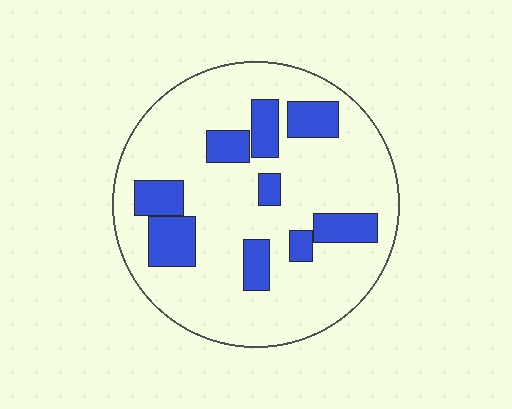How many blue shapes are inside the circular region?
9.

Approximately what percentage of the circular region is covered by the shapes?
Approximately 20%.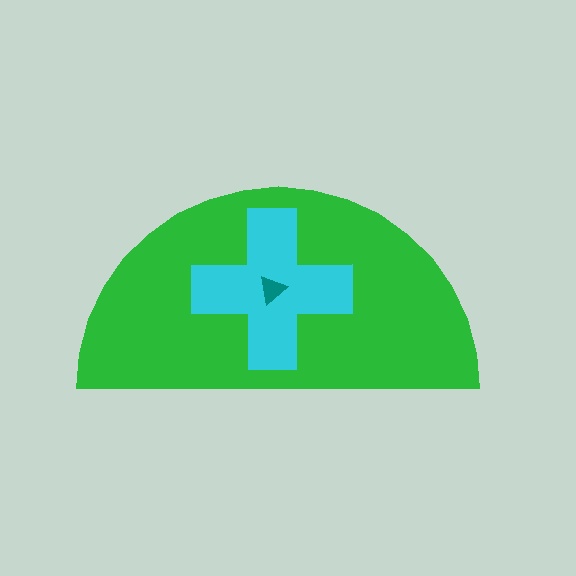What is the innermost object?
The teal triangle.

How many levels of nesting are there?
3.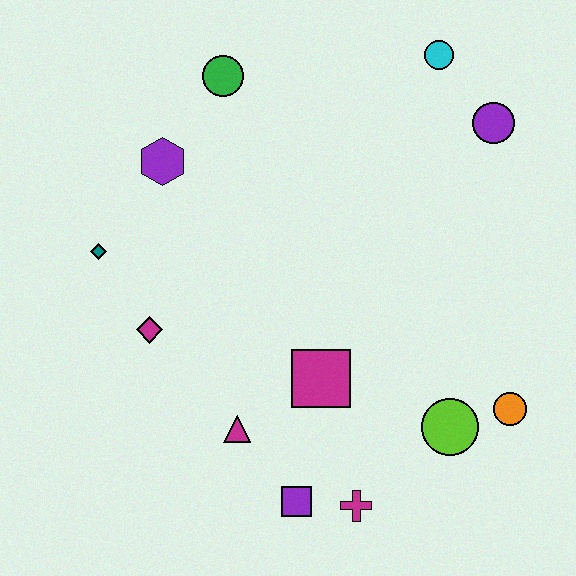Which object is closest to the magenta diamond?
The teal diamond is closest to the magenta diamond.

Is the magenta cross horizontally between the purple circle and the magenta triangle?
Yes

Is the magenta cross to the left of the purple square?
No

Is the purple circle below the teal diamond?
No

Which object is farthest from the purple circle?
The purple square is farthest from the purple circle.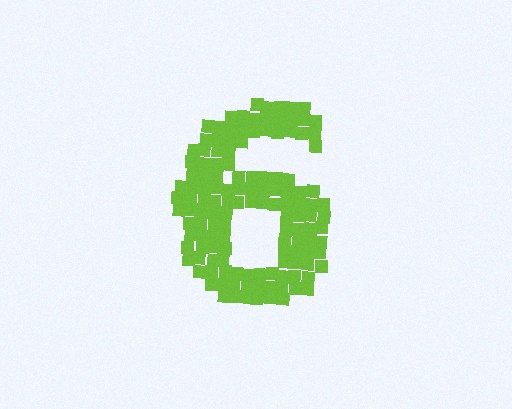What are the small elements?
The small elements are squares.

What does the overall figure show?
The overall figure shows the digit 6.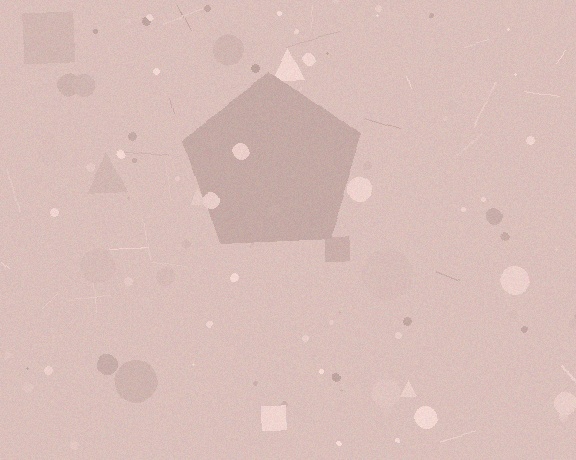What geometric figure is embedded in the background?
A pentagon is embedded in the background.